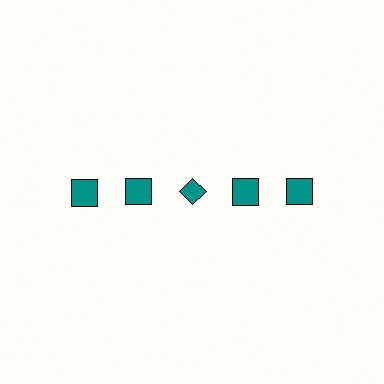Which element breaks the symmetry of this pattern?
The teal diamond in the top row, center column breaks the symmetry. All other shapes are teal squares.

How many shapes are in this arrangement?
There are 5 shapes arranged in a grid pattern.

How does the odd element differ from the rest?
It has a different shape: diamond instead of square.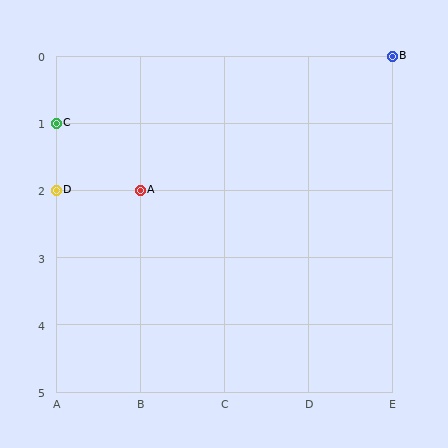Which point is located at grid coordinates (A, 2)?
Point D is at (A, 2).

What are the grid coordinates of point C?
Point C is at grid coordinates (A, 1).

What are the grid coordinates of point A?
Point A is at grid coordinates (B, 2).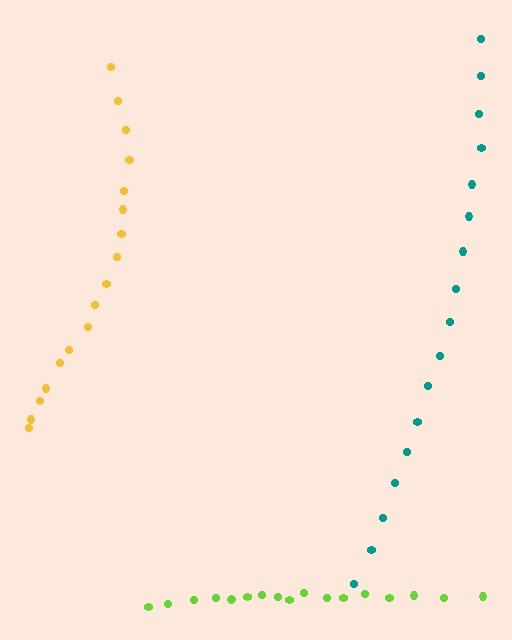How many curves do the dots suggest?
There are 3 distinct paths.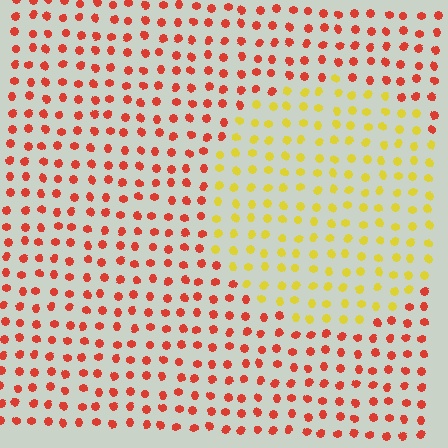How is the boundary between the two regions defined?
The boundary is defined purely by a slight shift in hue (about 52 degrees). Spacing, size, and orientation are identical on both sides.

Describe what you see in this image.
The image is filled with small red elements in a uniform arrangement. A circle-shaped region is visible where the elements are tinted to a slightly different hue, forming a subtle color boundary.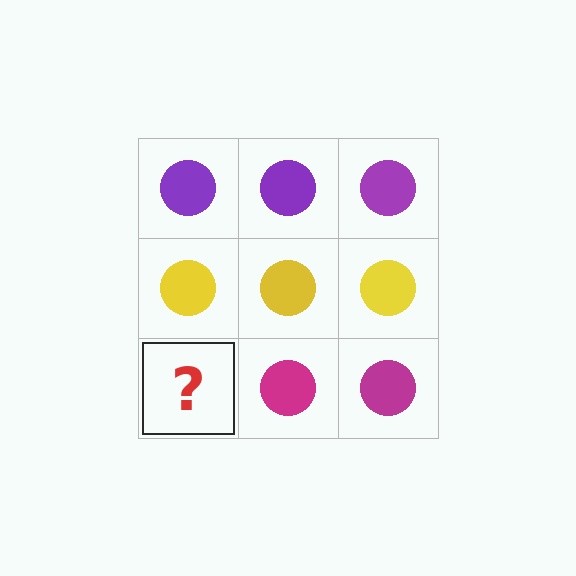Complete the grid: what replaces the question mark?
The question mark should be replaced with a magenta circle.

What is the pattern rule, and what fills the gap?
The rule is that each row has a consistent color. The gap should be filled with a magenta circle.